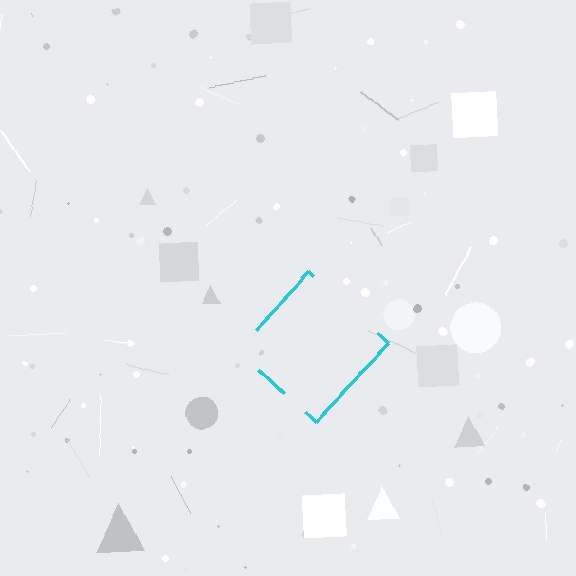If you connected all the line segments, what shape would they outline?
They would outline a diamond.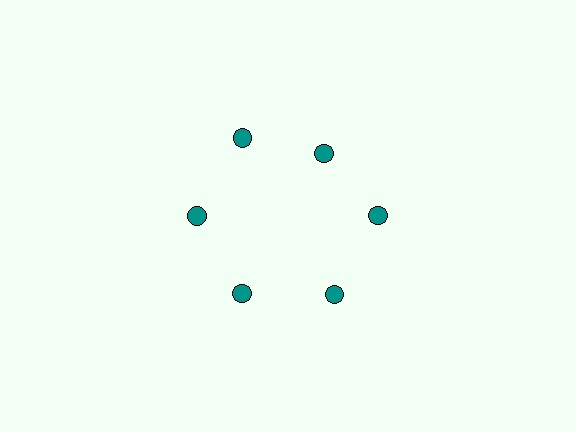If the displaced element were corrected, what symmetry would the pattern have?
It would have 6-fold rotational symmetry — the pattern would map onto itself every 60 degrees.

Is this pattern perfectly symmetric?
No. The 6 teal circles are arranged in a ring, but one element near the 1 o'clock position is pulled inward toward the center, breaking the 6-fold rotational symmetry.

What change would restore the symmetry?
The symmetry would be restored by moving it outward, back onto the ring so that all 6 circles sit at equal angles and equal distance from the center.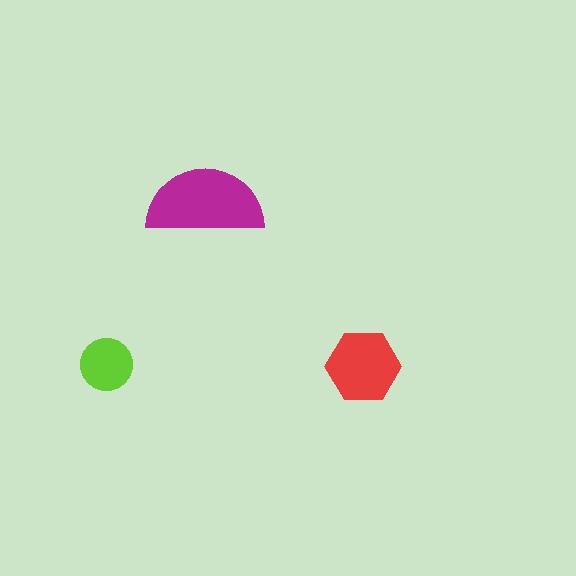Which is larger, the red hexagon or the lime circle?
The red hexagon.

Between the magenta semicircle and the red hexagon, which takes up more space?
The magenta semicircle.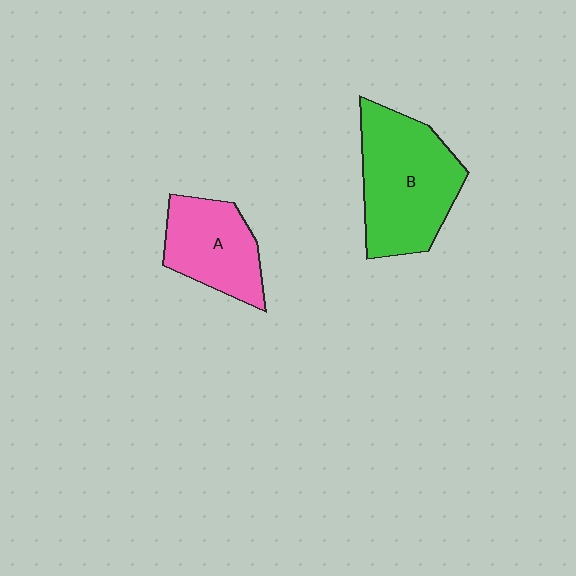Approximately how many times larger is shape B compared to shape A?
Approximately 1.5 times.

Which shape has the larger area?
Shape B (green).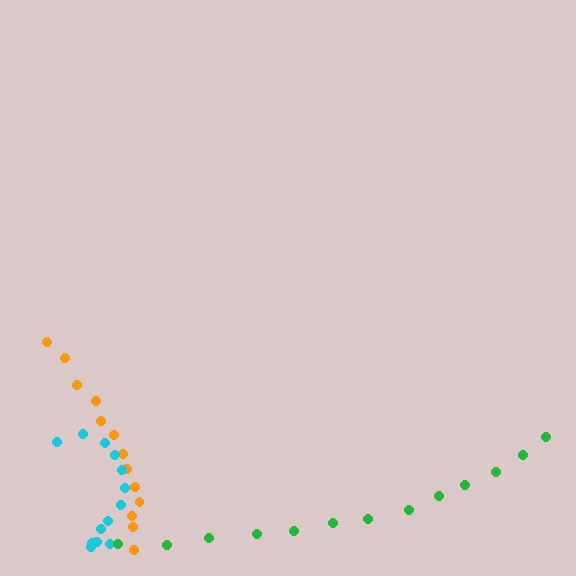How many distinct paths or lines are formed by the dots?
There are 3 distinct paths.